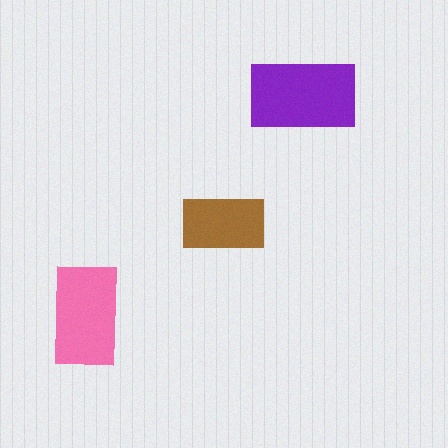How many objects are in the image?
There are 3 objects in the image.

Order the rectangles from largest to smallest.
the purple one, the pink one, the brown one.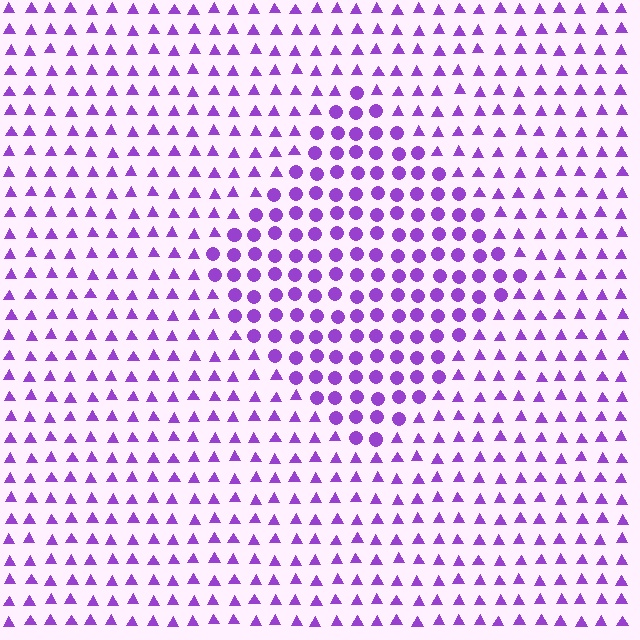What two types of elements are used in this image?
The image uses circles inside the diamond region and triangles outside it.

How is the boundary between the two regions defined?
The boundary is defined by a change in element shape: circles inside vs. triangles outside. All elements share the same color and spacing.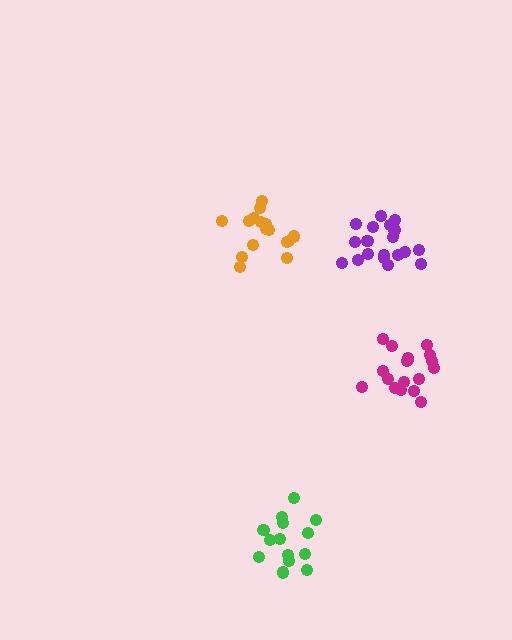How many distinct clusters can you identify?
There are 4 distinct clusters.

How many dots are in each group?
Group 1: 14 dots, Group 2: 18 dots, Group 3: 16 dots, Group 4: 19 dots (67 total).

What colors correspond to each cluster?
The clusters are colored: green, magenta, orange, purple.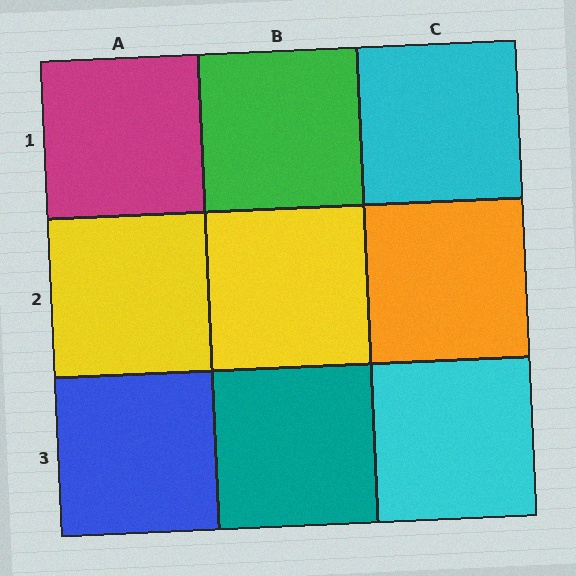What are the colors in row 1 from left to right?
Magenta, green, cyan.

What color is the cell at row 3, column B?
Teal.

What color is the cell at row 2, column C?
Orange.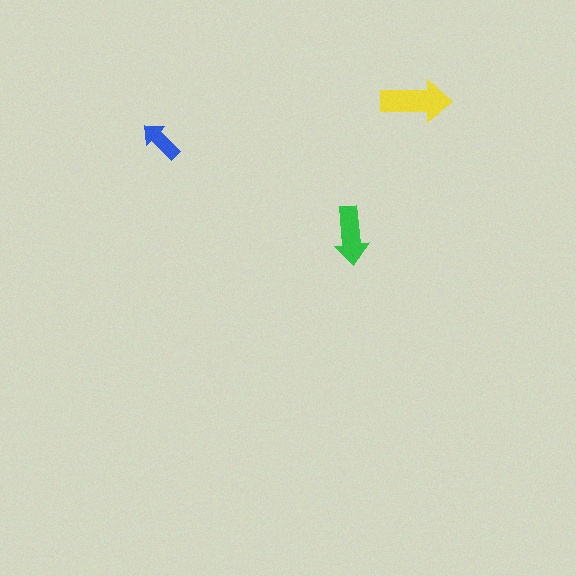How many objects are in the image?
There are 3 objects in the image.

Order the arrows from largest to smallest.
the yellow one, the green one, the blue one.